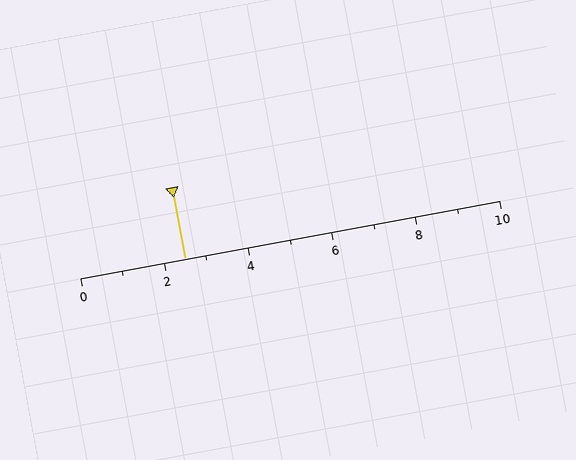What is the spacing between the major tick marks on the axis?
The major ticks are spaced 2 apart.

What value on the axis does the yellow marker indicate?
The marker indicates approximately 2.5.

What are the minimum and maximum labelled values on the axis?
The axis runs from 0 to 10.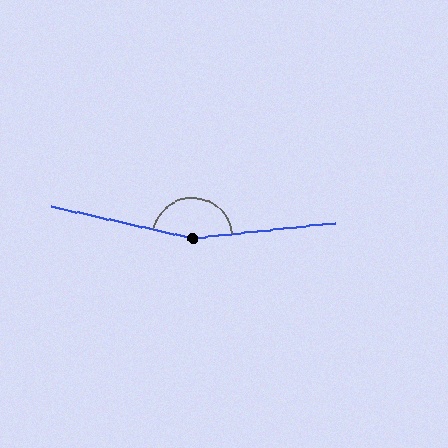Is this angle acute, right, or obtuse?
It is obtuse.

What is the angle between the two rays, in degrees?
Approximately 161 degrees.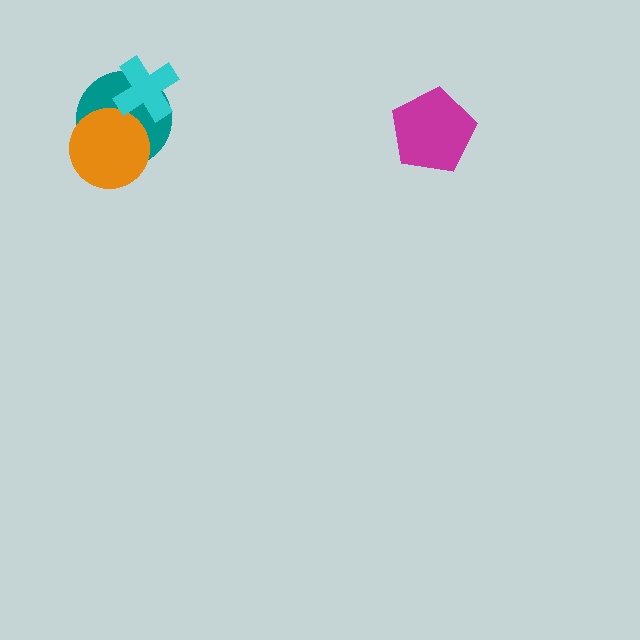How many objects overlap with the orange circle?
1 object overlaps with the orange circle.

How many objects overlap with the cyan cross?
1 object overlaps with the cyan cross.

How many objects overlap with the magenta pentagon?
0 objects overlap with the magenta pentagon.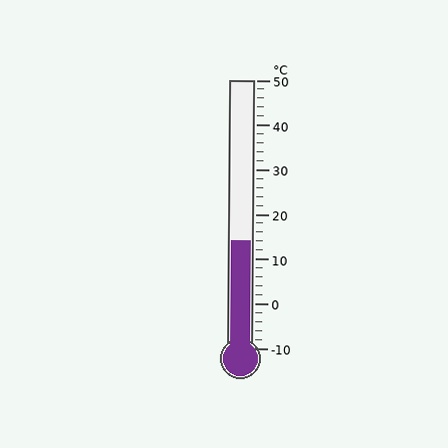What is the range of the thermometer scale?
The thermometer scale ranges from -10°C to 50°C.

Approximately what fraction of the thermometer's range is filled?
The thermometer is filled to approximately 40% of its range.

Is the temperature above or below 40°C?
The temperature is below 40°C.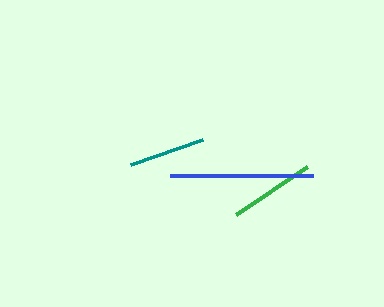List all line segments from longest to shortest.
From longest to shortest: blue, green, teal.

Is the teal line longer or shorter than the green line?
The green line is longer than the teal line.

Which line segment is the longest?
The blue line is the longest at approximately 143 pixels.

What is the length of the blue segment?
The blue segment is approximately 143 pixels long.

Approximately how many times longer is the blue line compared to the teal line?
The blue line is approximately 1.9 times the length of the teal line.